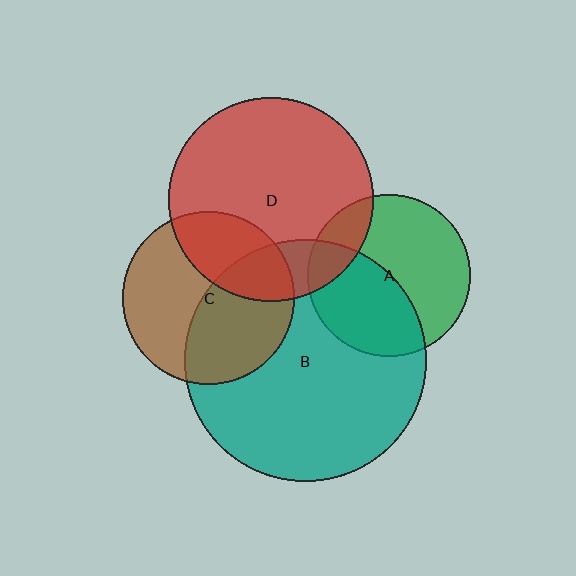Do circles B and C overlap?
Yes.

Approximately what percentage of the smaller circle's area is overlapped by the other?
Approximately 45%.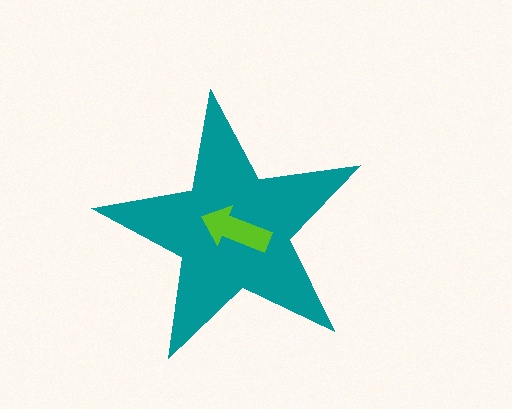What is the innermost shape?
The lime arrow.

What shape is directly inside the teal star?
The lime arrow.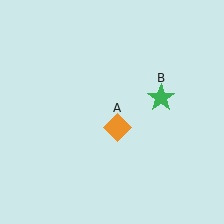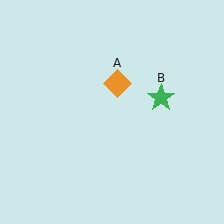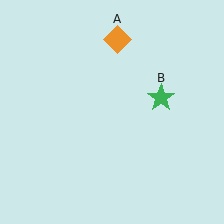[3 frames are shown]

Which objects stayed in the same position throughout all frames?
Green star (object B) remained stationary.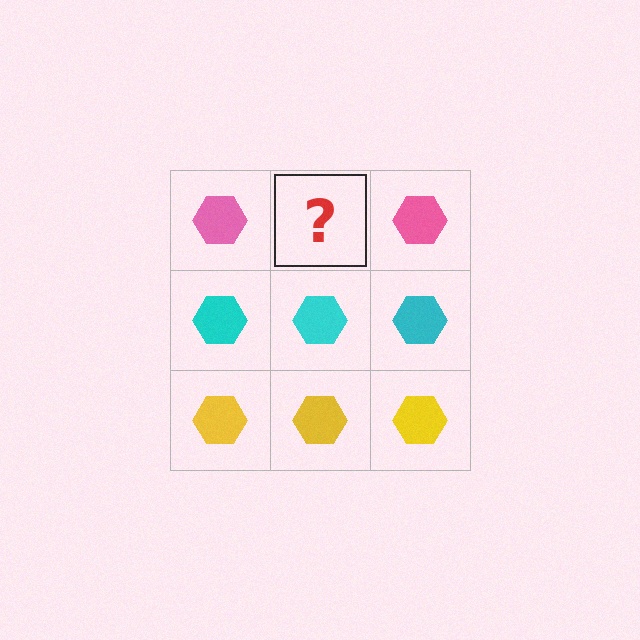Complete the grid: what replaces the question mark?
The question mark should be replaced with a pink hexagon.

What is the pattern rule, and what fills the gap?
The rule is that each row has a consistent color. The gap should be filled with a pink hexagon.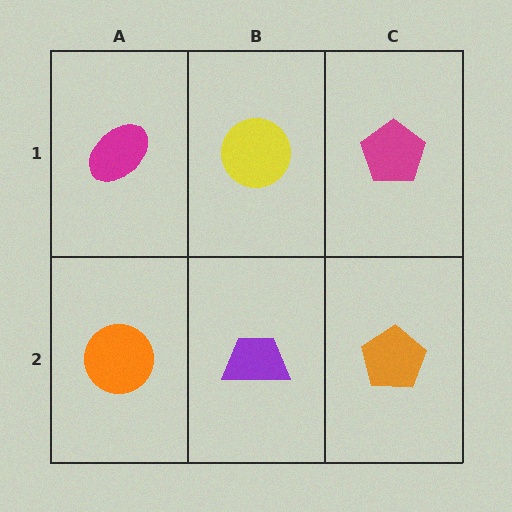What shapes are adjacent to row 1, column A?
An orange circle (row 2, column A), a yellow circle (row 1, column B).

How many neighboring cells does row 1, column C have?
2.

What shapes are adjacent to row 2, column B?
A yellow circle (row 1, column B), an orange circle (row 2, column A), an orange pentagon (row 2, column C).